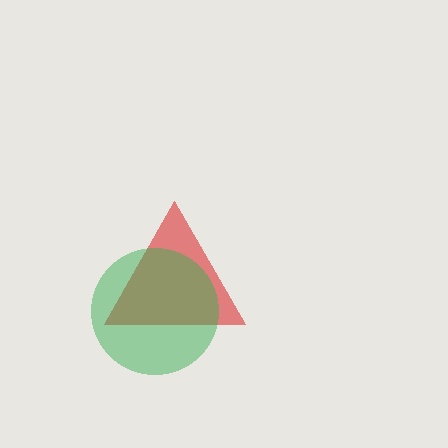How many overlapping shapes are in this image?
There are 2 overlapping shapes in the image.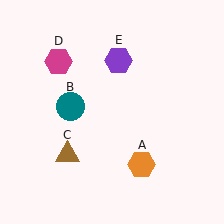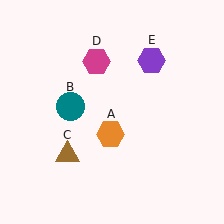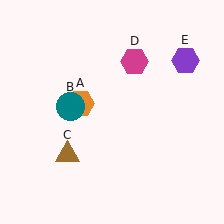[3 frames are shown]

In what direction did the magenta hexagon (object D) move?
The magenta hexagon (object D) moved right.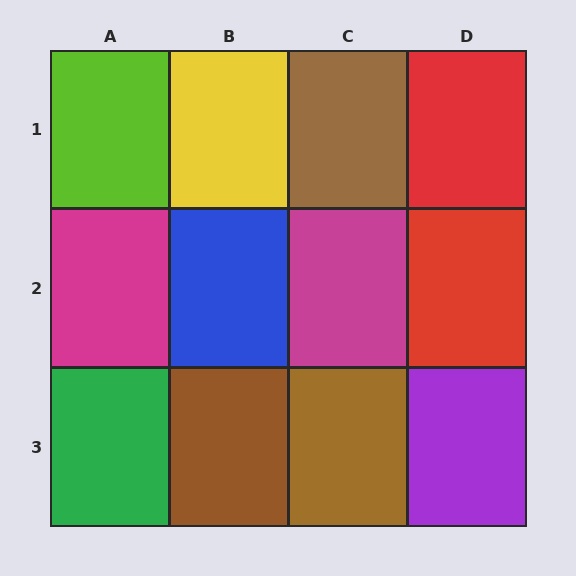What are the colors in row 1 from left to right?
Lime, yellow, brown, red.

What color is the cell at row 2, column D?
Red.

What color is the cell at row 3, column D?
Purple.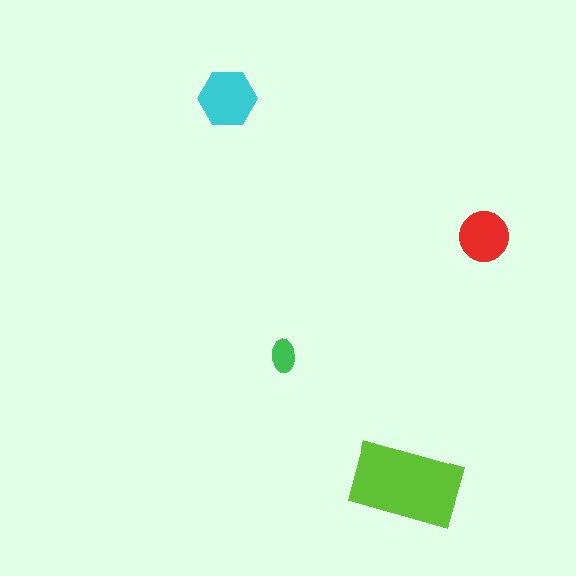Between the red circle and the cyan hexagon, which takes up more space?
The cyan hexagon.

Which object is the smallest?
The green ellipse.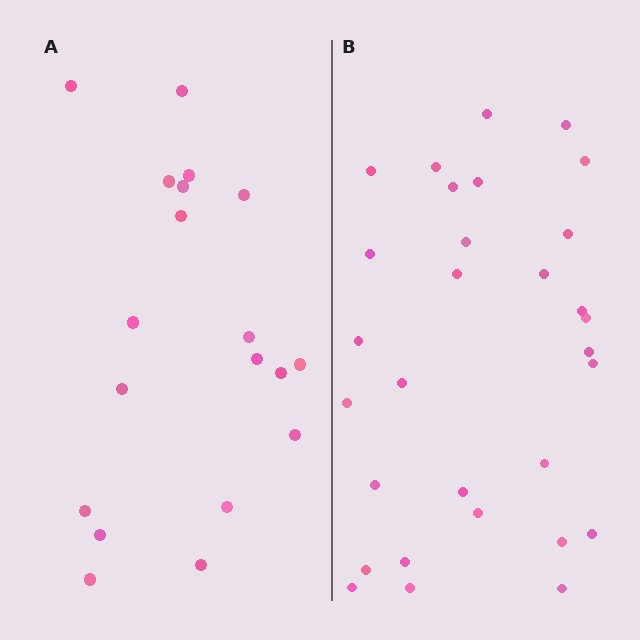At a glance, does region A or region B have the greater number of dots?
Region B (the right region) has more dots.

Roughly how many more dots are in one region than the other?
Region B has roughly 12 or so more dots than region A.